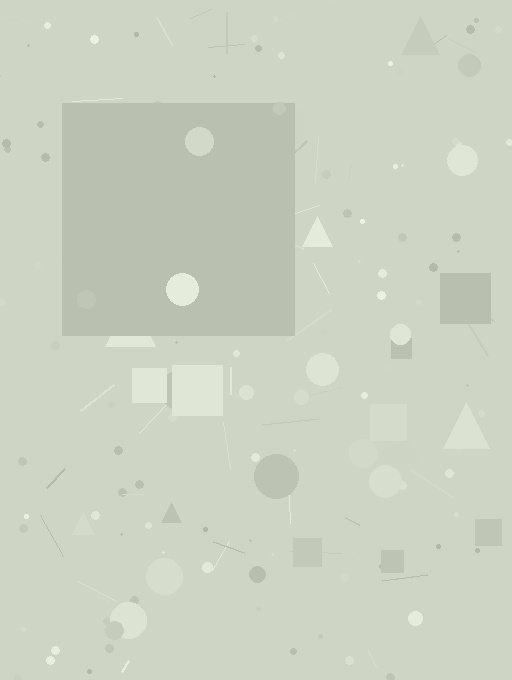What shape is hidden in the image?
A square is hidden in the image.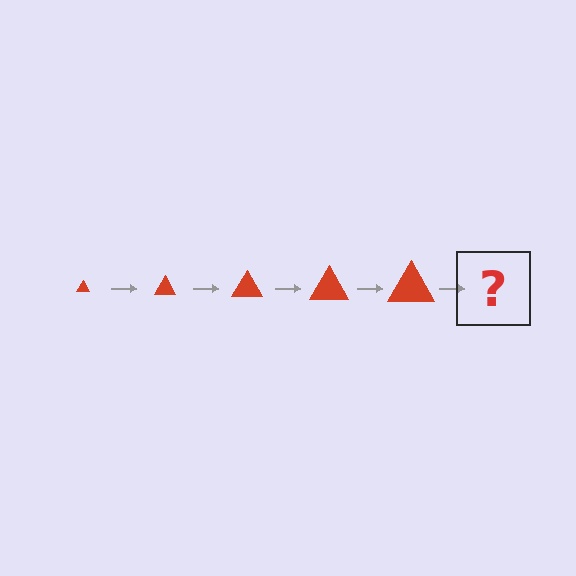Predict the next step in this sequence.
The next step is a red triangle, larger than the previous one.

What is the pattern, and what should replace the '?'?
The pattern is that the triangle gets progressively larger each step. The '?' should be a red triangle, larger than the previous one.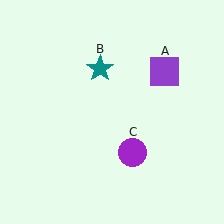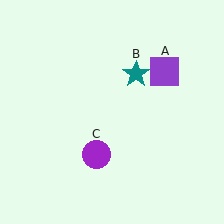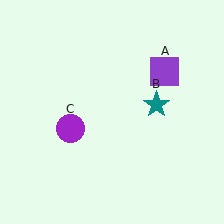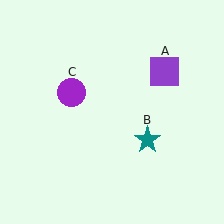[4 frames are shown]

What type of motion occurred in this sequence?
The teal star (object B), purple circle (object C) rotated clockwise around the center of the scene.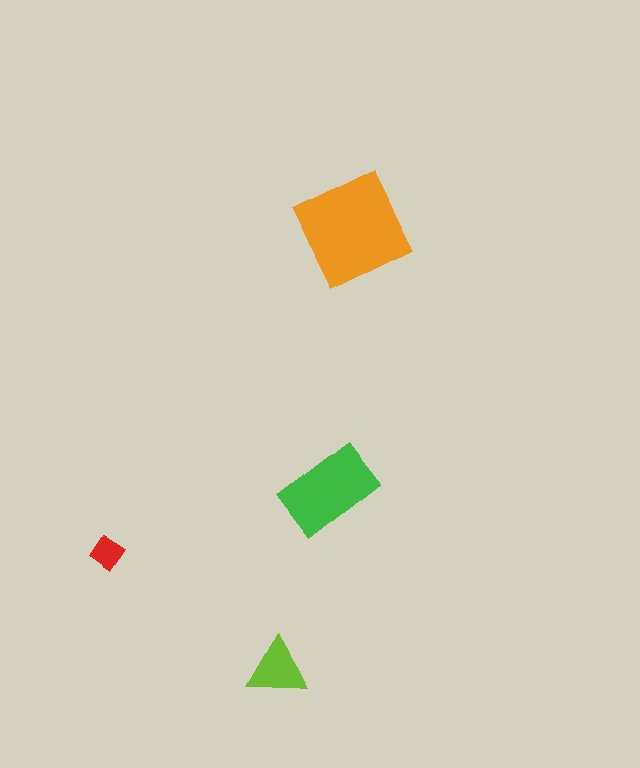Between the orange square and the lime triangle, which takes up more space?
The orange square.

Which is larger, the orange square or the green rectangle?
The orange square.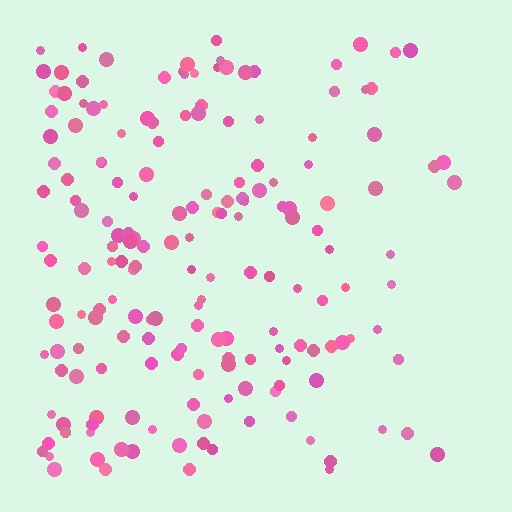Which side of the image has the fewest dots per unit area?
The right.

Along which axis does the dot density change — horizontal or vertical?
Horizontal.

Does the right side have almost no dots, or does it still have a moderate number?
Still a moderate number, just noticeably fewer than the left.